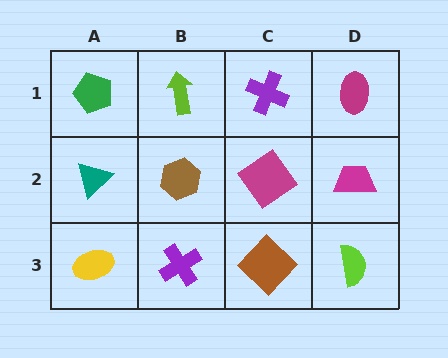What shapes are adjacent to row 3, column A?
A teal triangle (row 2, column A), a purple cross (row 3, column B).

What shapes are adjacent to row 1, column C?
A magenta diamond (row 2, column C), a lime arrow (row 1, column B), a magenta ellipse (row 1, column D).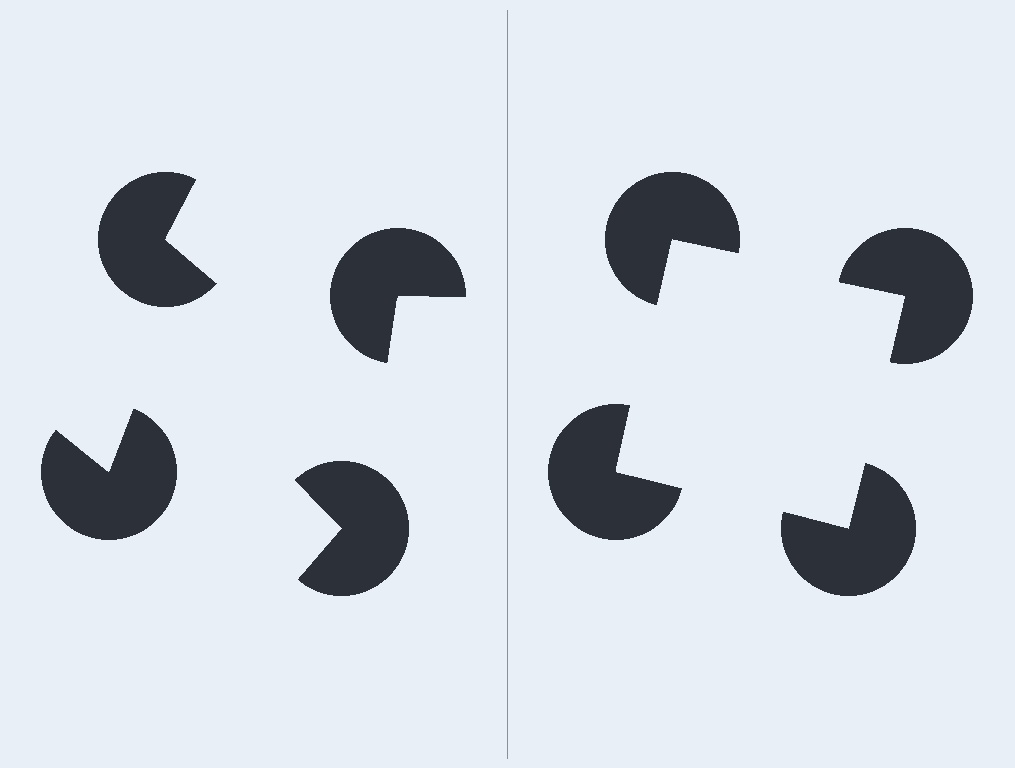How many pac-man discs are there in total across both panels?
8 — 4 on each side.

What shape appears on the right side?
An illusory square.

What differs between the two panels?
The pac-man discs are positioned identically on both sides; only the wedge orientations differ. On the right they align to a square; on the left they are misaligned.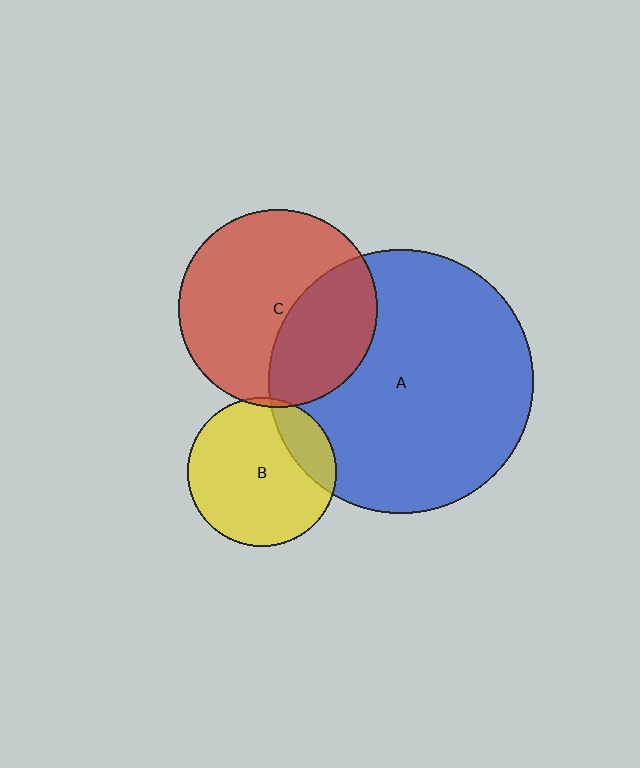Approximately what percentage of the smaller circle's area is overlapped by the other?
Approximately 35%.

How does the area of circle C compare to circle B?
Approximately 1.8 times.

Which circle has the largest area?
Circle A (blue).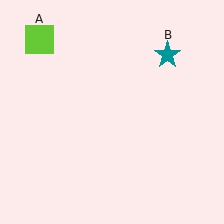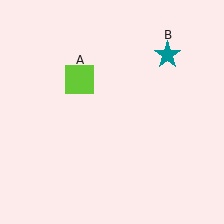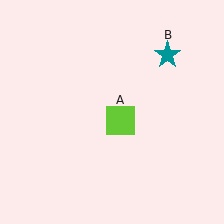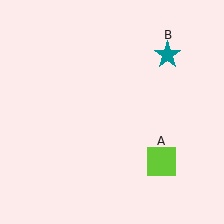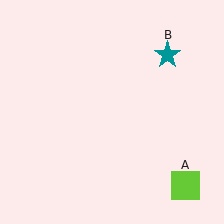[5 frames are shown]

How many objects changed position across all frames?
1 object changed position: lime square (object A).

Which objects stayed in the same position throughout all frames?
Teal star (object B) remained stationary.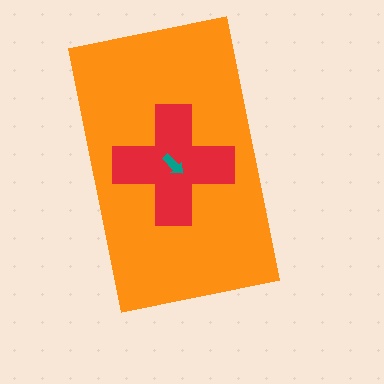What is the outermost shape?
The orange rectangle.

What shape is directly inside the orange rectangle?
The red cross.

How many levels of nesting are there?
3.